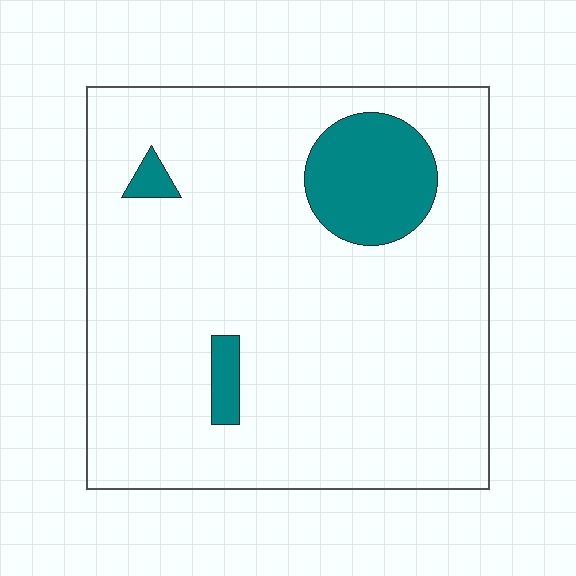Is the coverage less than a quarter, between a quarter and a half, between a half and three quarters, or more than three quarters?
Less than a quarter.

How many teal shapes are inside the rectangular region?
3.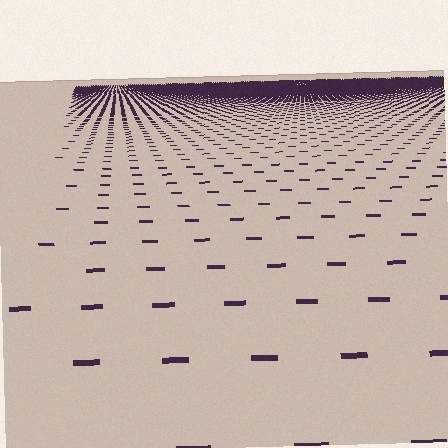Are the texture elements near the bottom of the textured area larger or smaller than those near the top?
Larger. Near the bottom, elements are closer to the viewer and appear at a bigger on-screen size.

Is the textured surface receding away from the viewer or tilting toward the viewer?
The surface is receding away from the viewer. Texture elements get smaller and denser toward the top.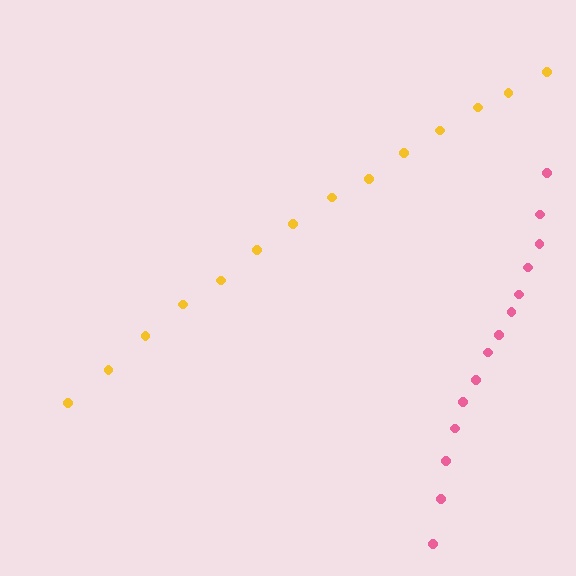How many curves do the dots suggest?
There are 2 distinct paths.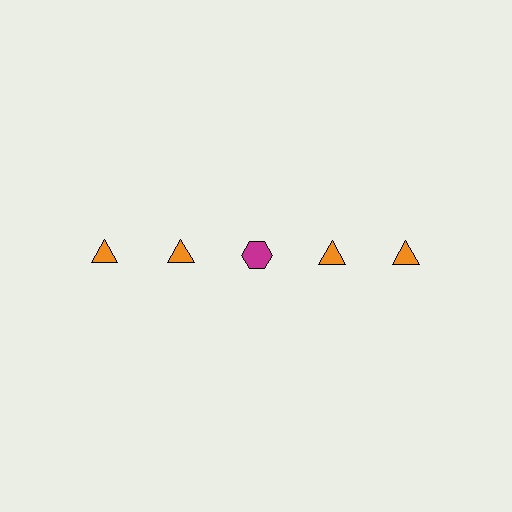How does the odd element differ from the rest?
It differs in both color (magenta instead of orange) and shape (hexagon instead of triangle).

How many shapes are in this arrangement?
There are 5 shapes arranged in a grid pattern.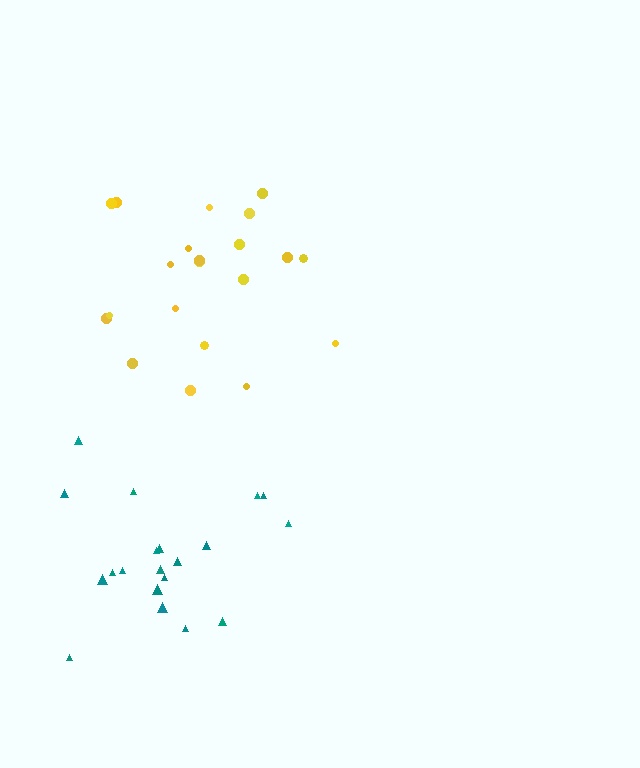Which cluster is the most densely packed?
Teal.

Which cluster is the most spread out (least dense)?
Yellow.